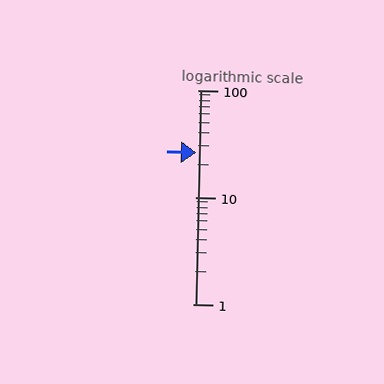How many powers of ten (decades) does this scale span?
The scale spans 2 decades, from 1 to 100.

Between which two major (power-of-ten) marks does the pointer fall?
The pointer is between 10 and 100.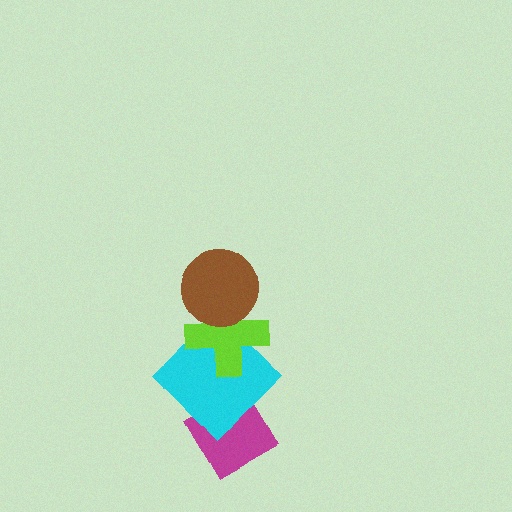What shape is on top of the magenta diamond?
The cyan diamond is on top of the magenta diamond.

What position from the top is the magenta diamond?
The magenta diamond is 4th from the top.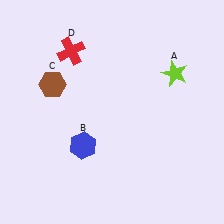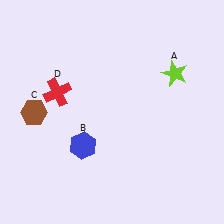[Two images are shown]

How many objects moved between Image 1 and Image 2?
2 objects moved between the two images.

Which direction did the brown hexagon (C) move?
The brown hexagon (C) moved down.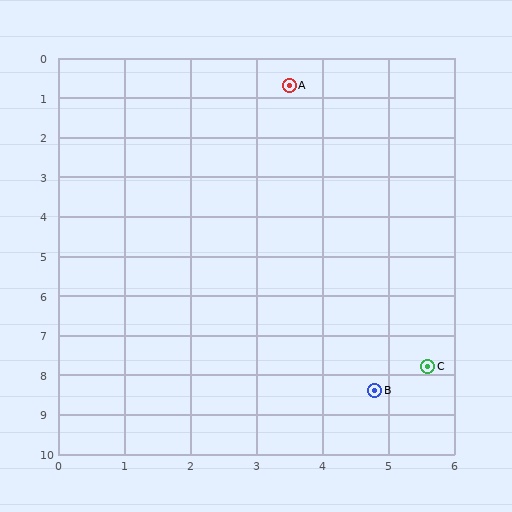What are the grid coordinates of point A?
Point A is at approximately (3.5, 0.7).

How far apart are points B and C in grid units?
Points B and C are about 1.0 grid units apart.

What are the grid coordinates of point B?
Point B is at approximately (4.8, 8.4).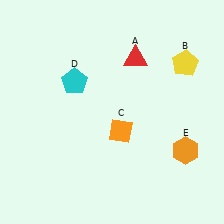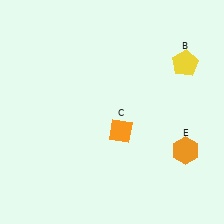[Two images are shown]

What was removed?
The red triangle (A), the cyan pentagon (D) were removed in Image 2.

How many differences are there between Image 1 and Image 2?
There are 2 differences between the two images.